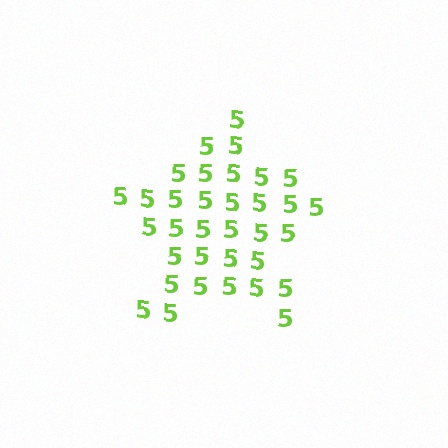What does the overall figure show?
The overall figure shows a star.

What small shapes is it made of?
It is made of small digit 5's.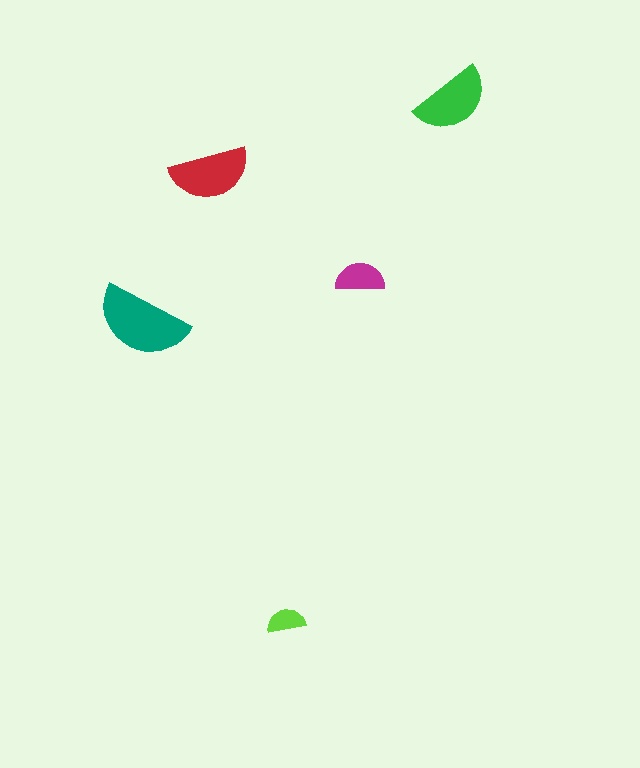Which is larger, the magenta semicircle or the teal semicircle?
The teal one.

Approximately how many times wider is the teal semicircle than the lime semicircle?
About 2.5 times wider.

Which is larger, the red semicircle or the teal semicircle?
The teal one.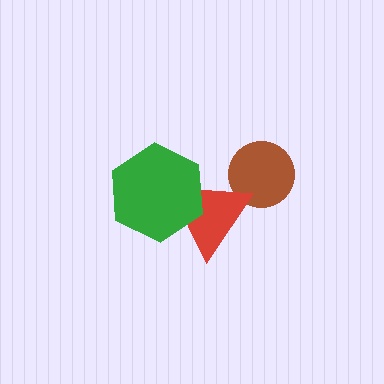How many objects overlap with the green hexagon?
1 object overlaps with the green hexagon.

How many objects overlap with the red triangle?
2 objects overlap with the red triangle.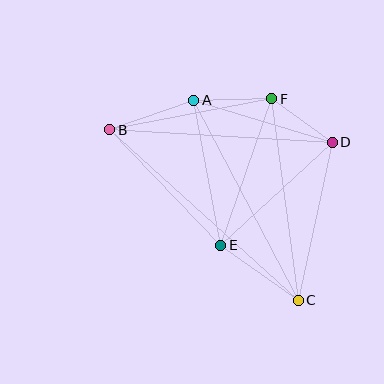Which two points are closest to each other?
Points D and F are closest to each other.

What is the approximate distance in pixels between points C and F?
The distance between C and F is approximately 203 pixels.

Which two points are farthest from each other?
Points B and C are farthest from each other.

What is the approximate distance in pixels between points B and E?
The distance between B and E is approximately 160 pixels.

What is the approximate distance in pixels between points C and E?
The distance between C and E is approximately 95 pixels.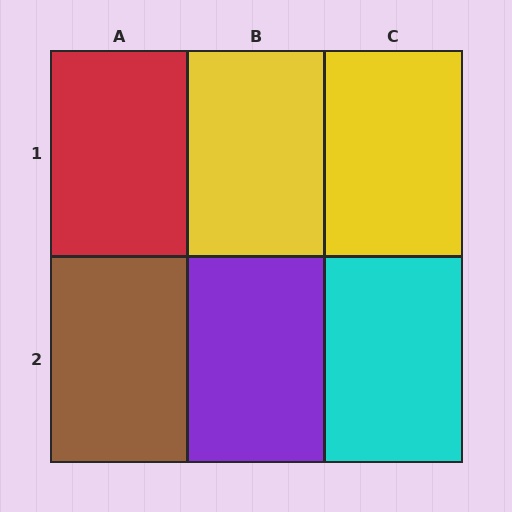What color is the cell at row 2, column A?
Brown.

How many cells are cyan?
1 cell is cyan.